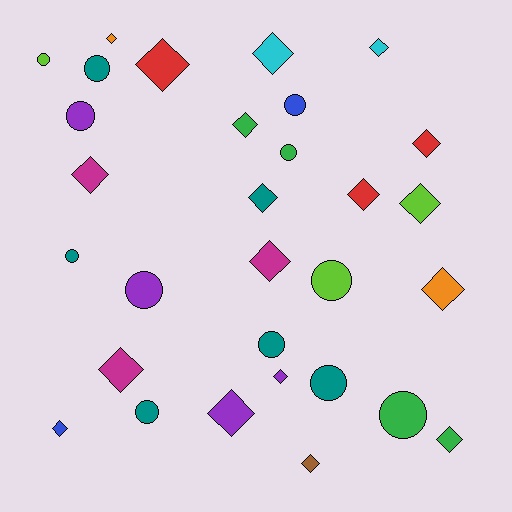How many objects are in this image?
There are 30 objects.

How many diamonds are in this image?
There are 18 diamonds.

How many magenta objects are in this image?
There are 3 magenta objects.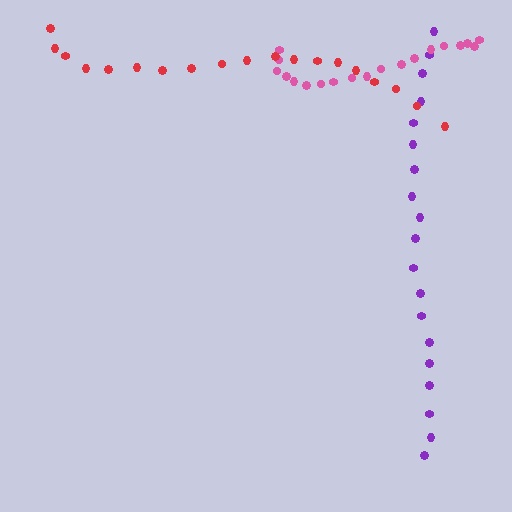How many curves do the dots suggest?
There are 3 distinct paths.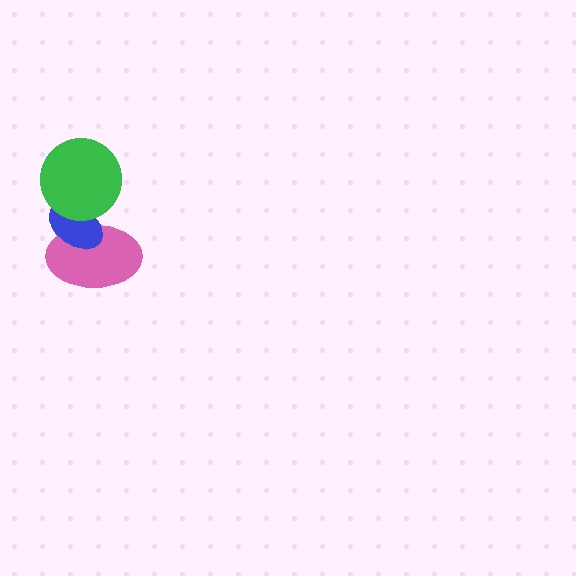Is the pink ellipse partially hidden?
Yes, it is partially covered by another shape.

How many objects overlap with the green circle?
2 objects overlap with the green circle.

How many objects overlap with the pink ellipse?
2 objects overlap with the pink ellipse.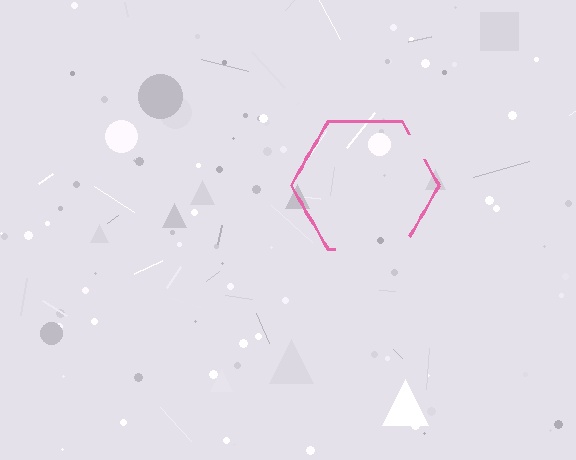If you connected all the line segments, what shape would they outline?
They would outline a hexagon.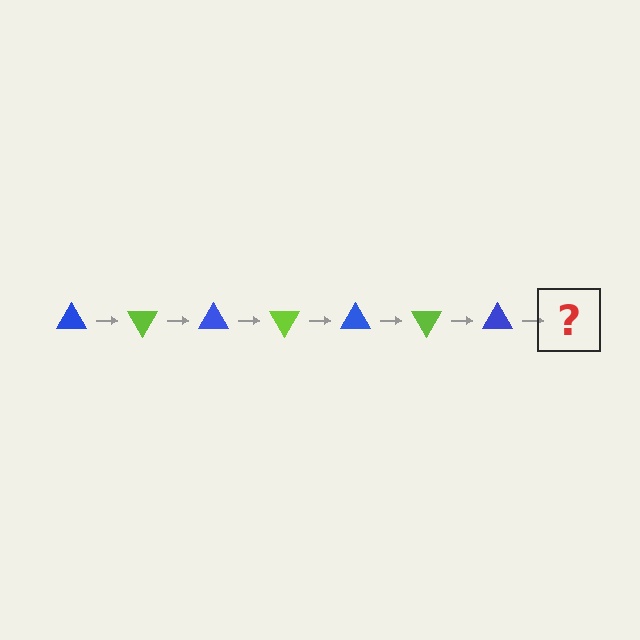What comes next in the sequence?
The next element should be a lime triangle, rotated 420 degrees from the start.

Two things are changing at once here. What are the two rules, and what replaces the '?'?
The two rules are that it rotates 60 degrees each step and the color cycles through blue and lime. The '?' should be a lime triangle, rotated 420 degrees from the start.